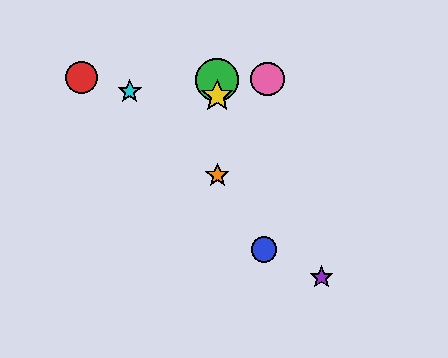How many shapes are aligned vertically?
3 shapes (the green circle, the yellow star, the orange star) are aligned vertically.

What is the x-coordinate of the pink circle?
The pink circle is at x≈267.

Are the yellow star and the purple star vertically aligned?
No, the yellow star is at x≈217 and the purple star is at x≈321.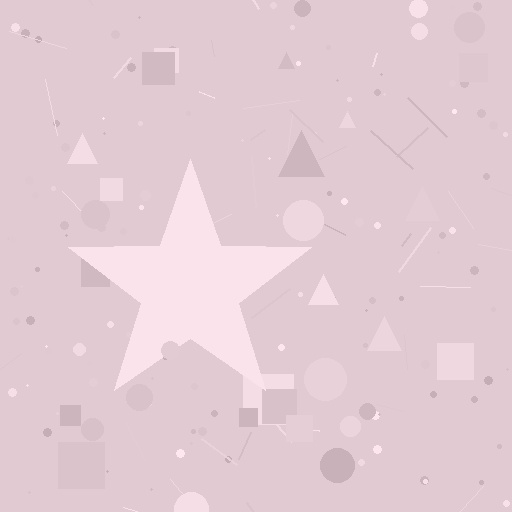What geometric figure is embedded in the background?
A star is embedded in the background.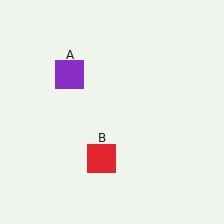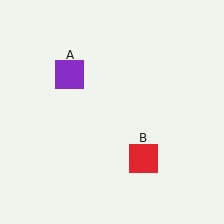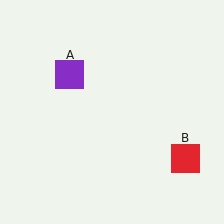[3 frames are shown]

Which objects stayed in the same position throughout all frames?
Purple square (object A) remained stationary.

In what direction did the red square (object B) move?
The red square (object B) moved right.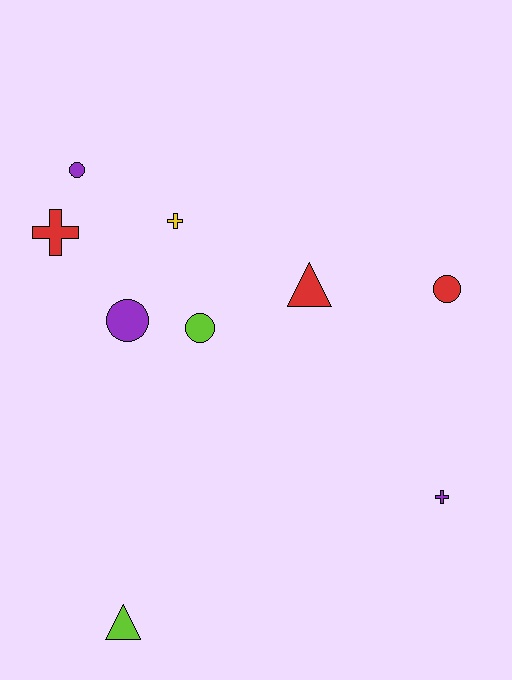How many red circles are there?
There is 1 red circle.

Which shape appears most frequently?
Circle, with 4 objects.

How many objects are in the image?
There are 9 objects.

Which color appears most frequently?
Red, with 3 objects.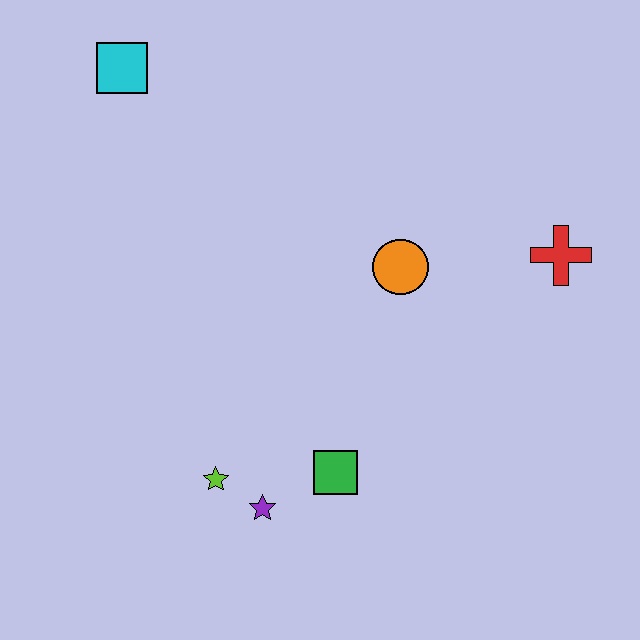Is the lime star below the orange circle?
Yes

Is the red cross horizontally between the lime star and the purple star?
No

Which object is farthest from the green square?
The cyan square is farthest from the green square.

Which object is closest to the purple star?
The lime star is closest to the purple star.